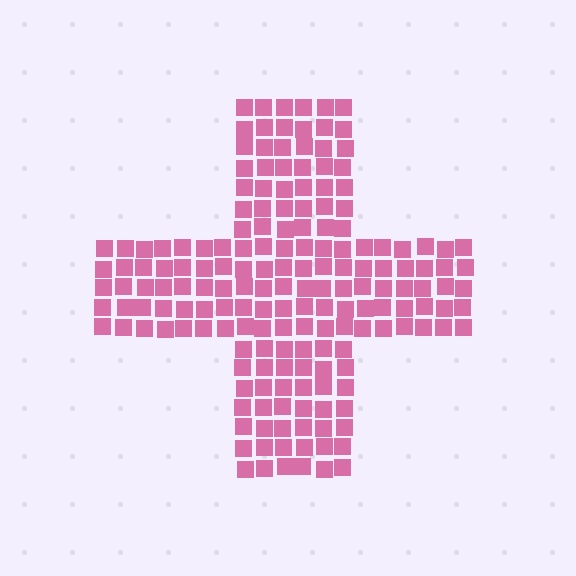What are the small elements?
The small elements are squares.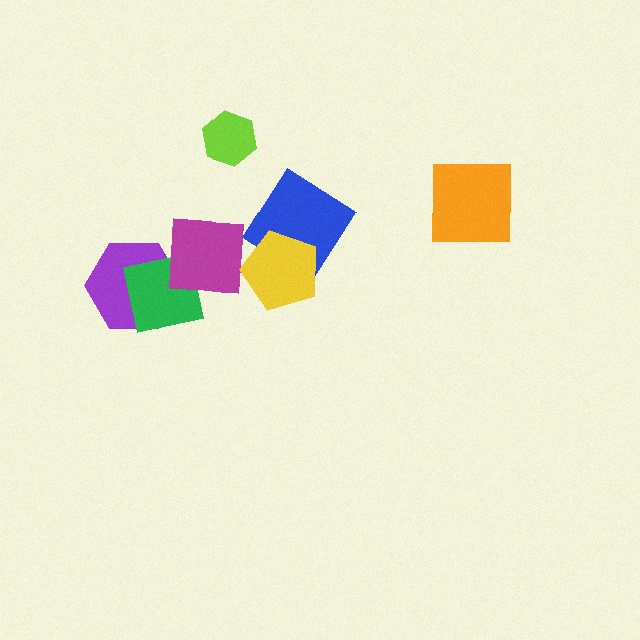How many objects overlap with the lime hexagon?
0 objects overlap with the lime hexagon.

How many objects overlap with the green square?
2 objects overlap with the green square.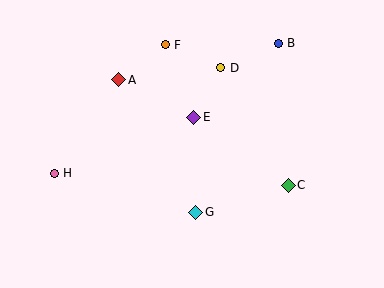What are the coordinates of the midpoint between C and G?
The midpoint between C and G is at (242, 199).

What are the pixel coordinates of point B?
Point B is at (278, 43).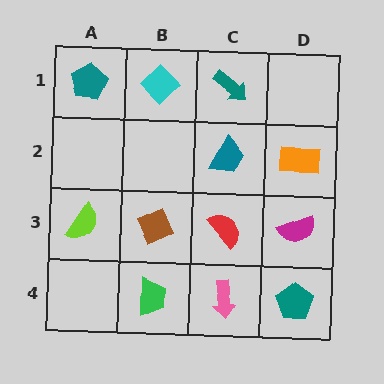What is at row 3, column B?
A brown diamond.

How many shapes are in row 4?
3 shapes.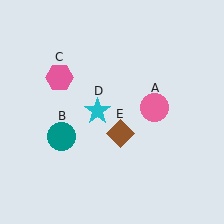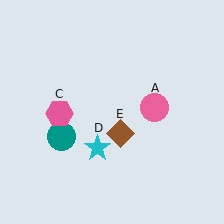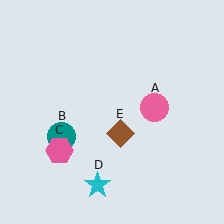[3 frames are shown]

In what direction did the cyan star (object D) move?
The cyan star (object D) moved down.